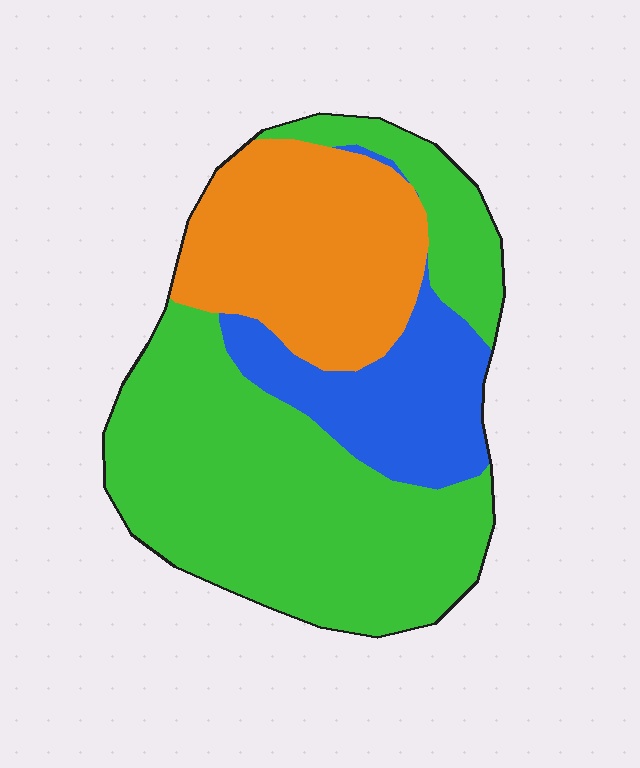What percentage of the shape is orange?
Orange takes up about one quarter (1/4) of the shape.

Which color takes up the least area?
Blue, at roughly 20%.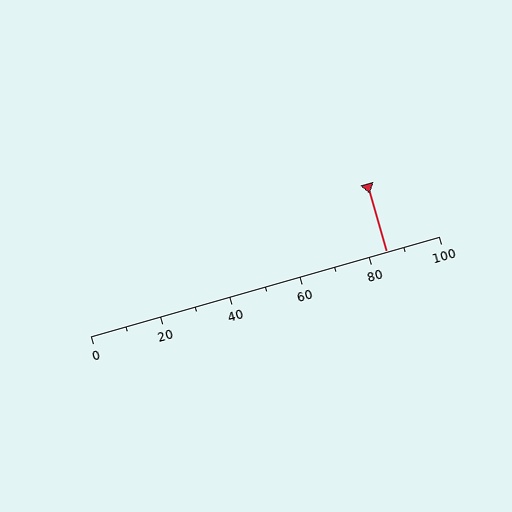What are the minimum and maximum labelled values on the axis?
The axis runs from 0 to 100.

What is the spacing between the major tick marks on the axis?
The major ticks are spaced 20 apart.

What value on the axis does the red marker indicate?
The marker indicates approximately 85.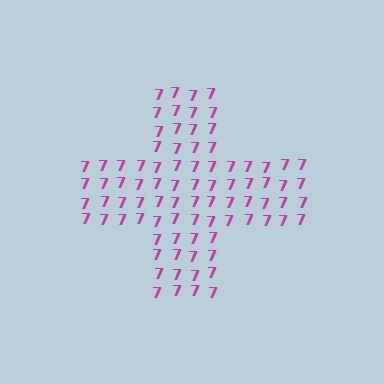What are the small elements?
The small elements are digit 7's.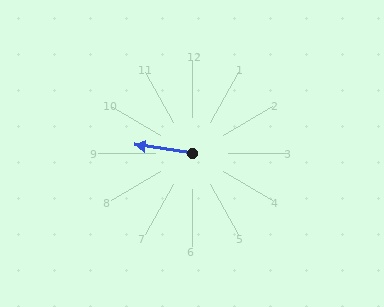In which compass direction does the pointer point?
West.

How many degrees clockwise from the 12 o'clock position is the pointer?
Approximately 279 degrees.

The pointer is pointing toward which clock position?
Roughly 9 o'clock.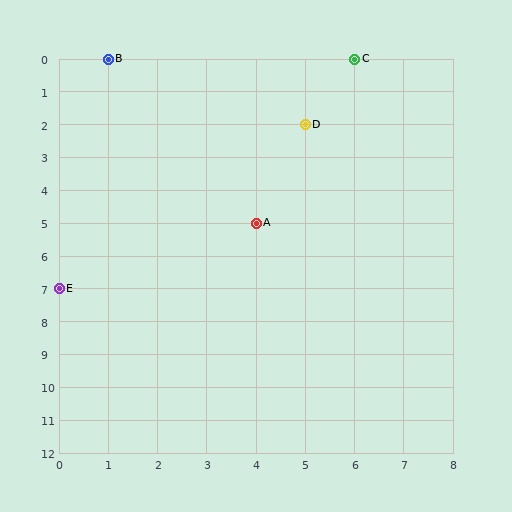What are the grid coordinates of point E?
Point E is at grid coordinates (0, 7).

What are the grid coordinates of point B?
Point B is at grid coordinates (1, 0).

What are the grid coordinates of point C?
Point C is at grid coordinates (6, 0).